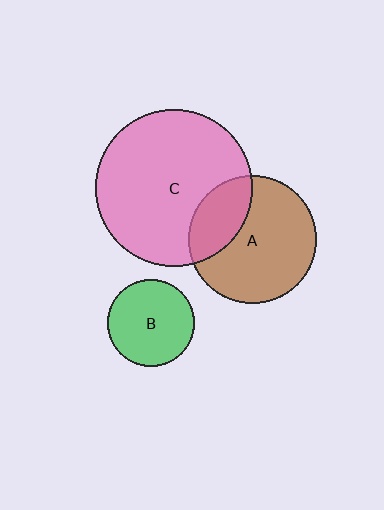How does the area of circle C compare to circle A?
Approximately 1.5 times.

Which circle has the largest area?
Circle C (pink).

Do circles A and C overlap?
Yes.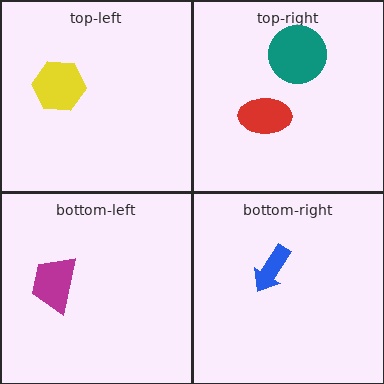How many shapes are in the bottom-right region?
1.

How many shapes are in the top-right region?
2.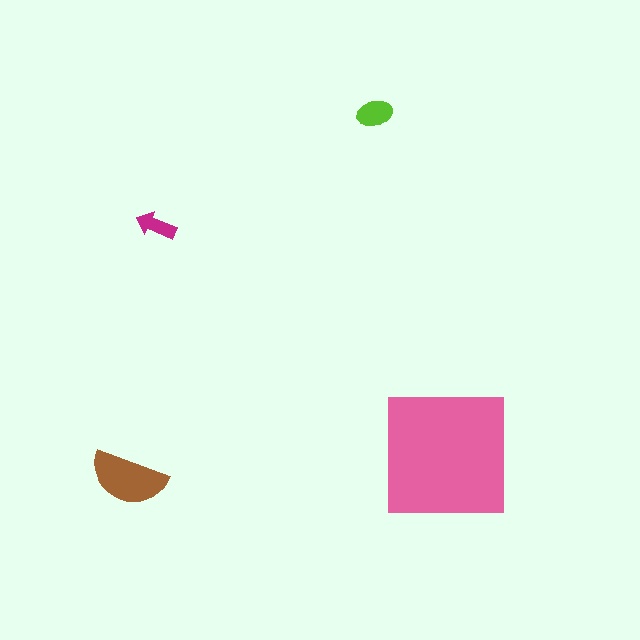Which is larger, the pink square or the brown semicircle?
The pink square.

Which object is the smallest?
The magenta arrow.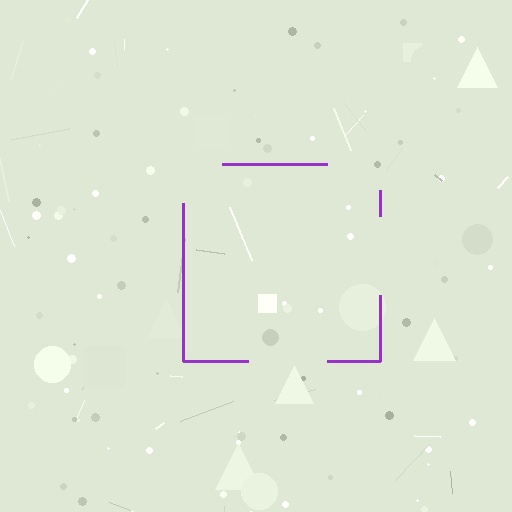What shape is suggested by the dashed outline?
The dashed outline suggests a square.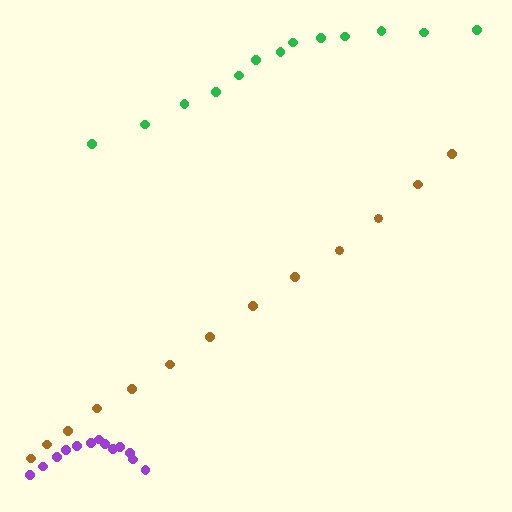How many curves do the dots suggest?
There are 3 distinct paths.